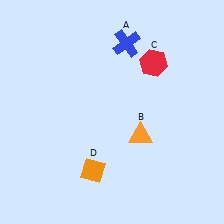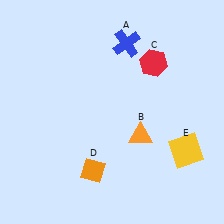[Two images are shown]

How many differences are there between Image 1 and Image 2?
There is 1 difference between the two images.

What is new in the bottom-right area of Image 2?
A yellow square (E) was added in the bottom-right area of Image 2.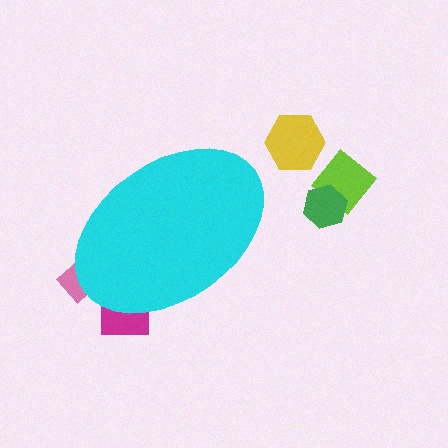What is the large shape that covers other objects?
A cyan ellipse.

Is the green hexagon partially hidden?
No, the green hexagon is fully visible.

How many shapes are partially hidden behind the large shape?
2 shapes are partially hidden.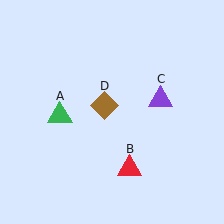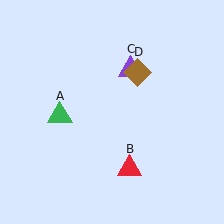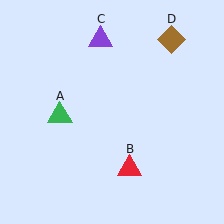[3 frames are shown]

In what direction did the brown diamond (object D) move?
The brown diamond (object D) moved up and to the right.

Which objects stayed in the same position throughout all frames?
Green triangle (object A) and red triangle (object B) remained stationary.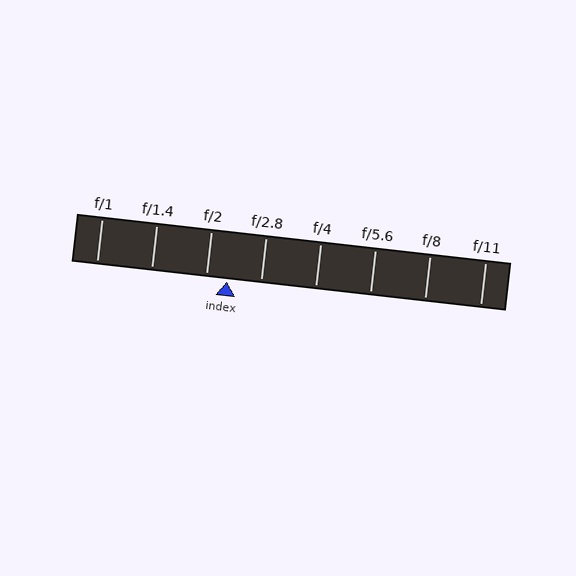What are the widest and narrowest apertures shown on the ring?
The widest aperture shown is f/1 and the narrowest is f/11.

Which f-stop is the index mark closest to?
The index mark is closest to f/2.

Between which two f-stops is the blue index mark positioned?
The index mark is between f/2 and f/2.8.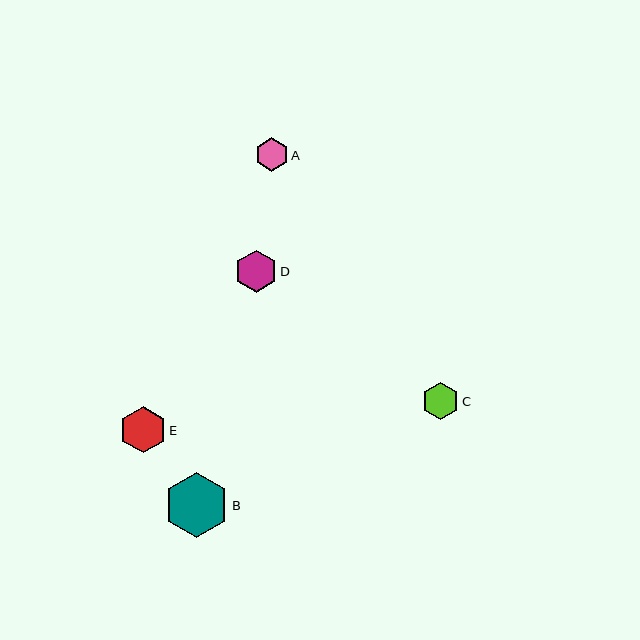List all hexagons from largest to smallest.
From largest to smallest: B, E, D, C, A.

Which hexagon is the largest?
Hexagon B is the largest with a size of approximately 65 pixels.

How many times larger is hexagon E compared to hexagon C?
Hexagon E is approximately 1.3 times the size of hexagon C.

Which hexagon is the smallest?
Hexagon A is the smallest with a size of approximately 33 pixels.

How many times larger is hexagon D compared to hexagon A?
Hexagon D is approximately 1.3 times the size of hexagon A.